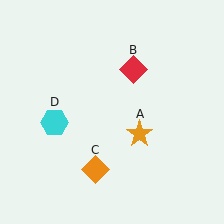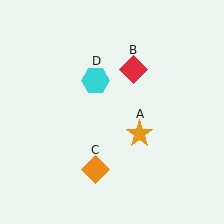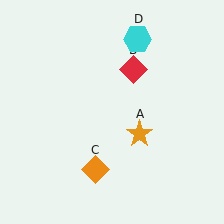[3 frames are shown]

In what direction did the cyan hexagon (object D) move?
The cyan hexagon (object D) moved up and to the right.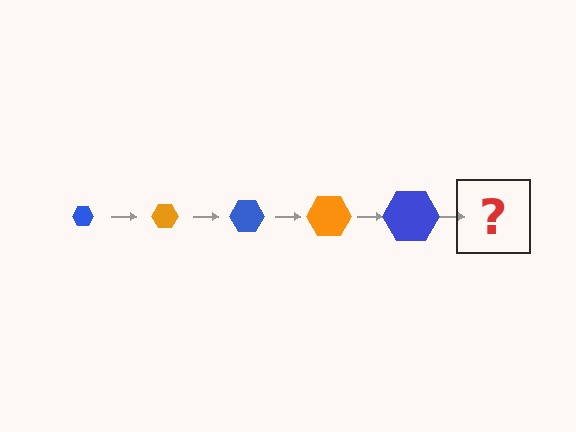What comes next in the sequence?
The next element should be an orange hexagon, larger than the previous one.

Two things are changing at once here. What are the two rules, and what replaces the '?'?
The two rules are that the hexagon grows larger each step and the color cycles through blue and orange. The '?' should be an orange hexagon, larger than the previous one.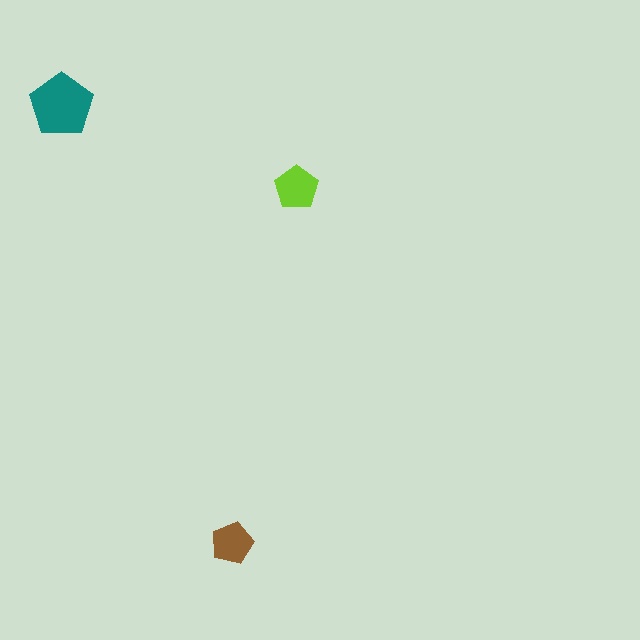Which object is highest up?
The teal pentagon is topmost.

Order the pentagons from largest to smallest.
the teal one, the lime one, the brown one.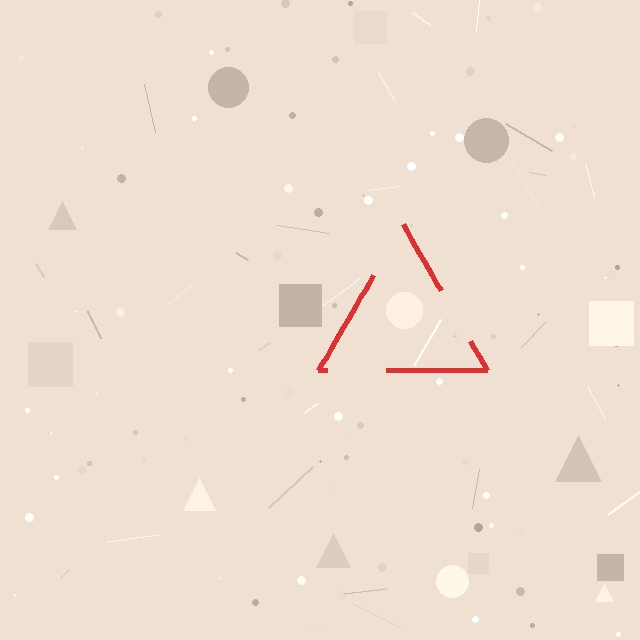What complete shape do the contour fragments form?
The contour fragments form a triangle.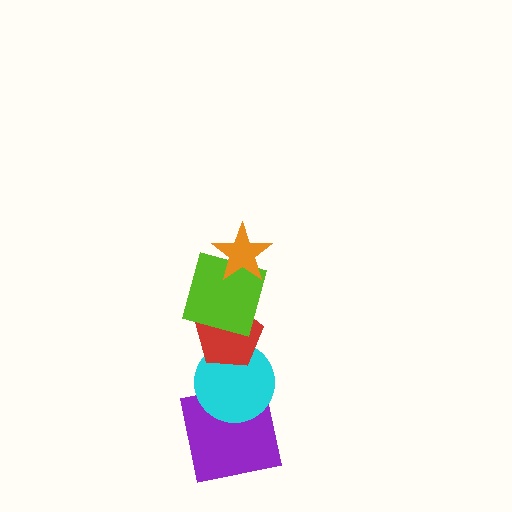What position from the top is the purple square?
The purple square is 5th from the top.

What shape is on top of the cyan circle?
The red pentagon is on top of the cyan circle.